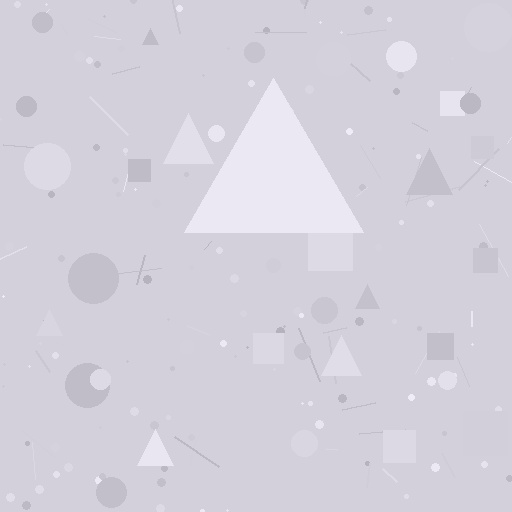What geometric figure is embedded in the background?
A triangle is embedded in the background.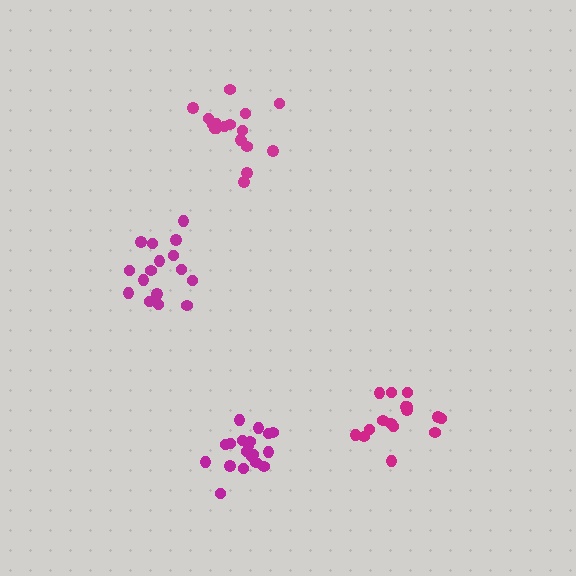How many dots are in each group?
Group 1: 16 dots, Group 2: 16 dots, Group 3: 19 dots, Group 4: 18 dots (69 total).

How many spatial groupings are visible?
There are 4 spatial groupings.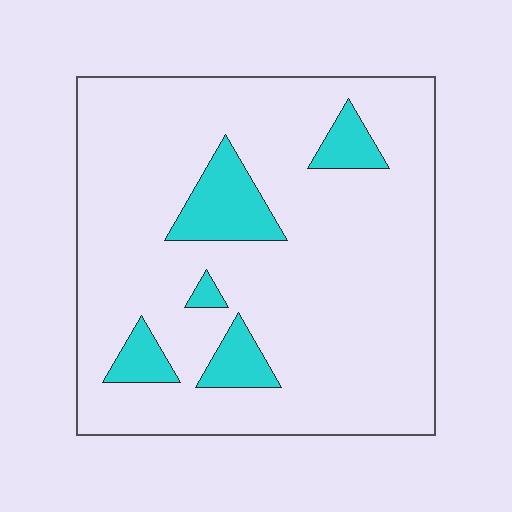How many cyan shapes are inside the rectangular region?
5.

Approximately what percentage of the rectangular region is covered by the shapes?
Approximately 15%.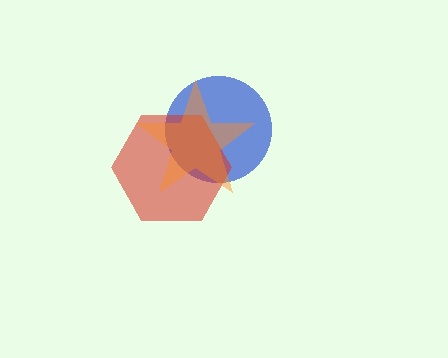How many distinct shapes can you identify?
There are 3 distinct shapes: a blue circle, a red hexagon, an orange star.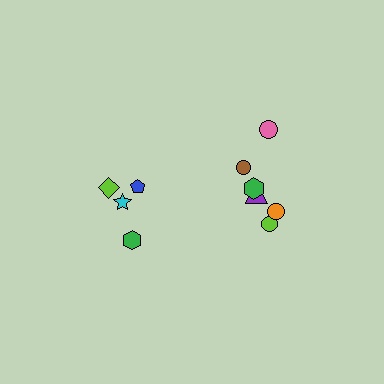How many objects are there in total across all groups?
There are 10 objects.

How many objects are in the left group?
There are 4 objects.